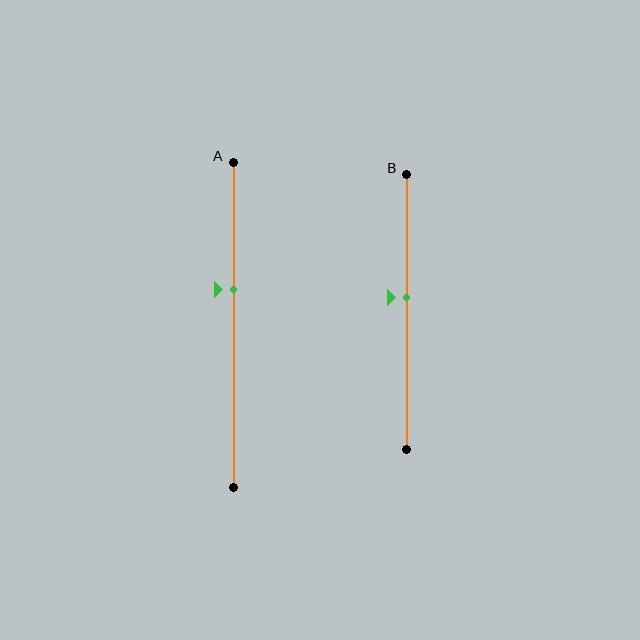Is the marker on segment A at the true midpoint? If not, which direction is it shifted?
No, the marker on segment A is shifted upward by about 11% of the segment length.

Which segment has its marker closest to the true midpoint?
Segment B has its marker closest to the true midpoint.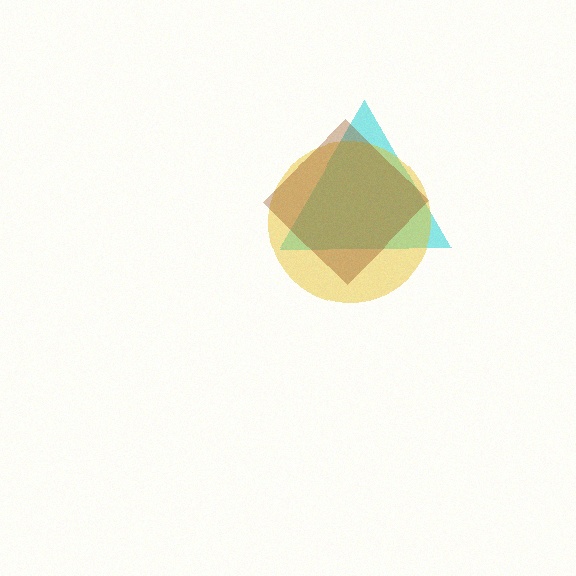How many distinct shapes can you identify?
There are 3 distinct shapes: a cyan triangle, a yellow circle, a brown diamond.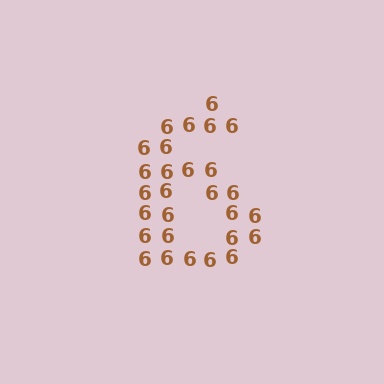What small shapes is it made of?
It is made of small digit 6's.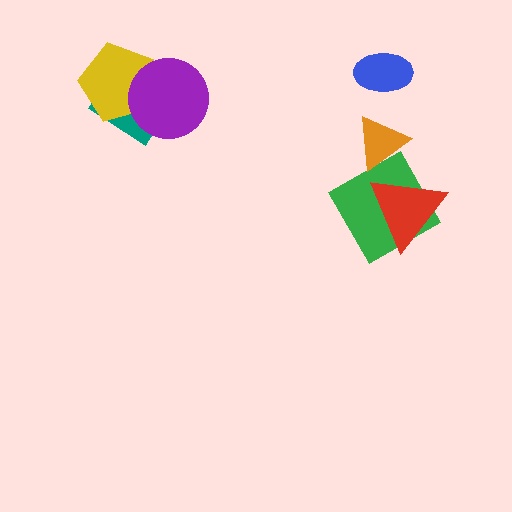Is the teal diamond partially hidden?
Yes, it is partially covered by another shape.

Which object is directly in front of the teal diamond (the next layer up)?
The yellow pentagon is directly in front of the teal diamond.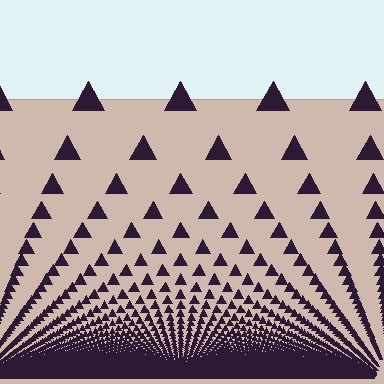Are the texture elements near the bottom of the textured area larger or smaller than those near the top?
Smaller. The gradient is inverted — elements near the bottom are smaller and denser.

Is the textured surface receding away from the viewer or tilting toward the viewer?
The surface appears to tilt toward the viewer. Texture elements get larger and sparser toward the top.